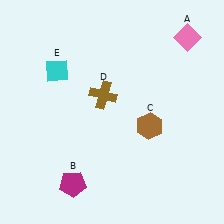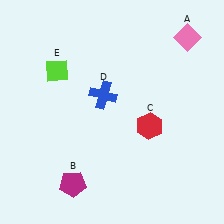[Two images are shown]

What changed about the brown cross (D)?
In Image 1, D is brown. In Image 2, it changed to blue.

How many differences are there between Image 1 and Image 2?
There are 3 differences between the two images.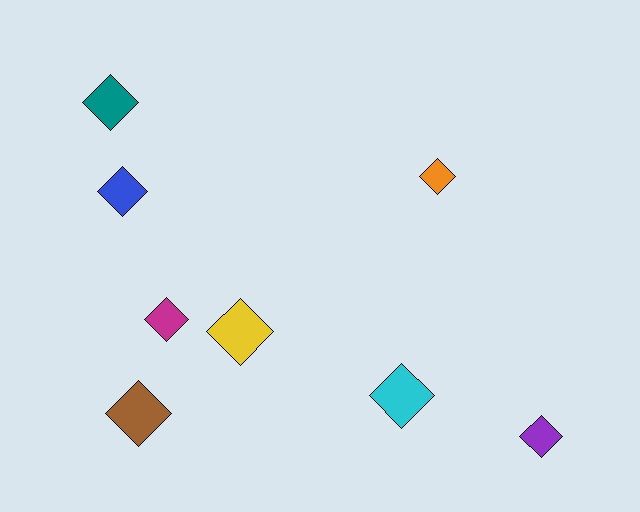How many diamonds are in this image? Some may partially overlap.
There are 8 diamonds.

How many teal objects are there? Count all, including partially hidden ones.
There is 1 teal object.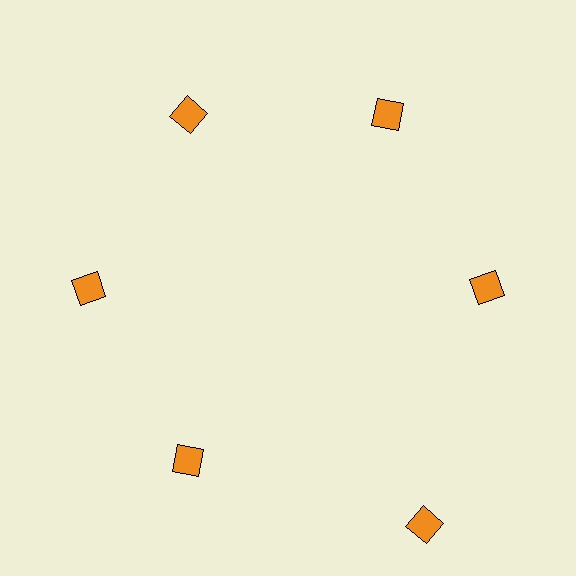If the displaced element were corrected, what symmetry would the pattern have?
It would have 6-fold rotational symmetry — the pattern would map onto itself every 60 degrees.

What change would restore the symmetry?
The symmetry would be restored by moving it inward, back onto the ring so that all 6 squares sit at equal angles and equal distance from the center.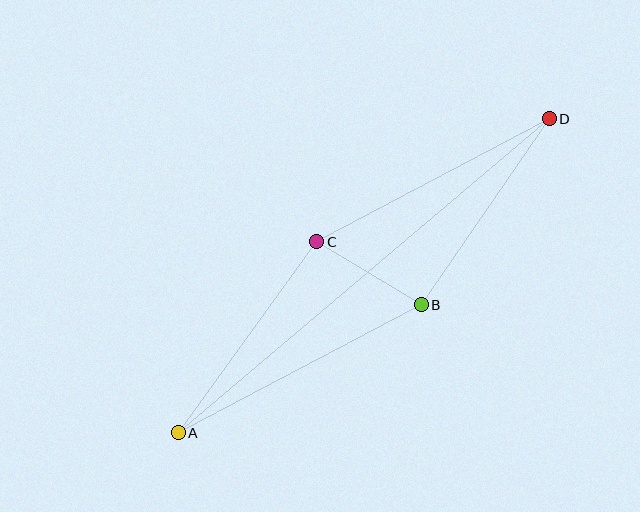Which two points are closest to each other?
Points B and C are closest to each other.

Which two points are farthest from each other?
Points A and D are farthest from each other.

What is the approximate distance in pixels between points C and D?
The distance between C and D is approximately 263 pixels.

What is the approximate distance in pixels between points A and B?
The distance between A and B is approximately 275 pixels.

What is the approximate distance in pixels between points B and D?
The distance between B and D is approximately 226 pixels.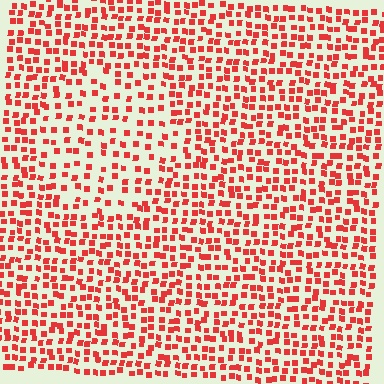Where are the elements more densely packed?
The elements are more densely packed outside the circle boundary.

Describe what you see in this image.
The image contains small red elements arranged at two different densities. A circle-shaped region is visible where the elements are less densely packed than the surrounding area.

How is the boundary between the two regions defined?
The boundary is defined by a change in element density (approximately 1.7x ratio). All elements are the same color, size, and shape.